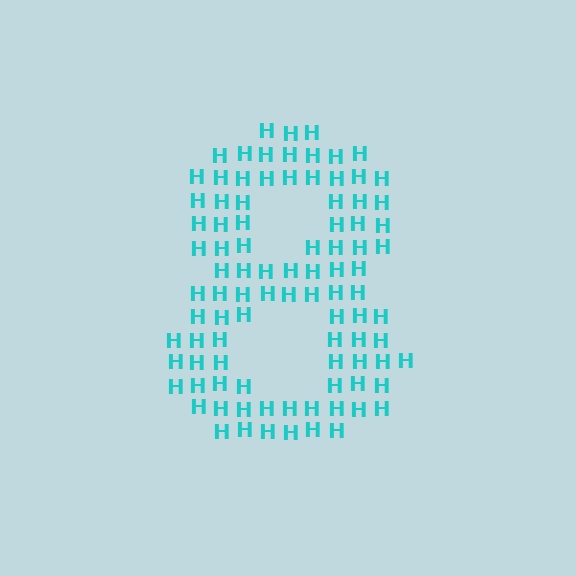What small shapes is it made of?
It is made of small letter H's.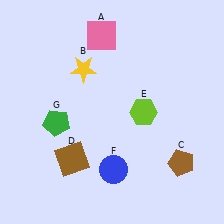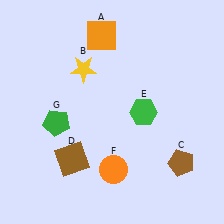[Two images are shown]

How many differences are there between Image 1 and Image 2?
There are 3 differences between the two images.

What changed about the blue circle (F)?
In Image 1, F is blue. In Image 2, it changed to orange.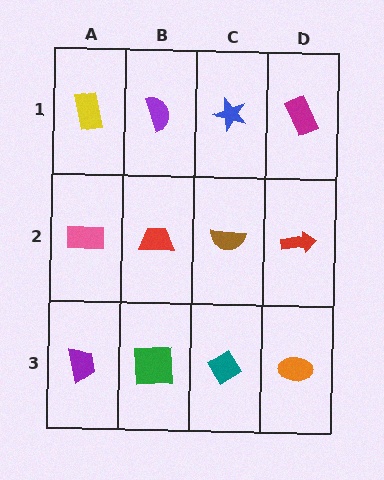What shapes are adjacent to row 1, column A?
A pink rectangle (row 2, column A), a purple semicircle (row 1, column B).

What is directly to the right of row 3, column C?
An orange ellipse.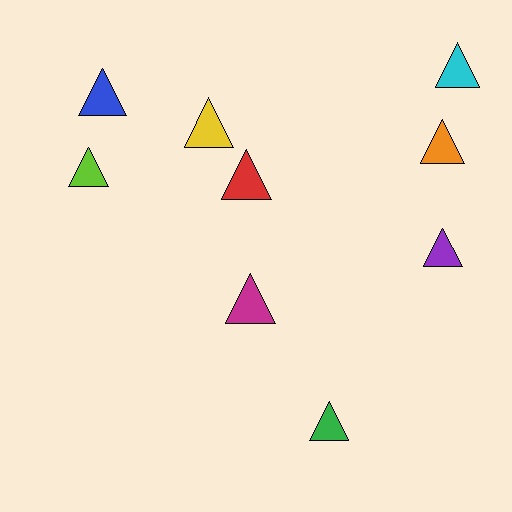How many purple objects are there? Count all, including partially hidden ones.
There is 1 purple object.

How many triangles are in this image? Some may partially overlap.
There are 9 triangles.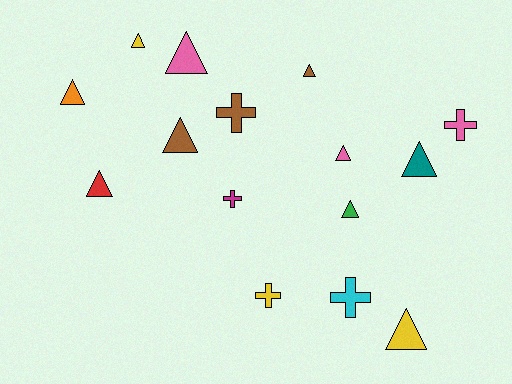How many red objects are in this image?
There is 1 red object.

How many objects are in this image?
There are 15 objects.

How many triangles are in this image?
There are 10 triangles.